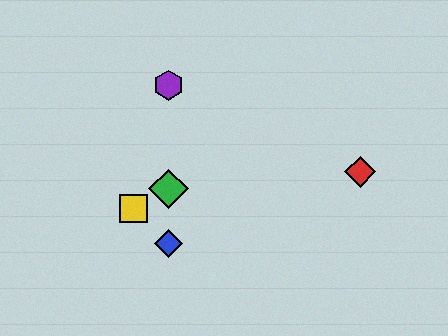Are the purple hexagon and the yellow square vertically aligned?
No, the purple hexagon is at x≈169 and the yellow square is at x≈133.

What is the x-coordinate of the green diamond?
The green diamond is at x≈169.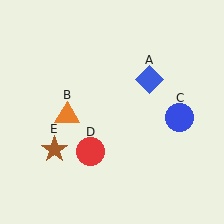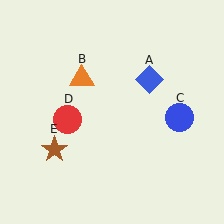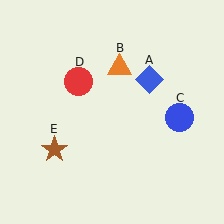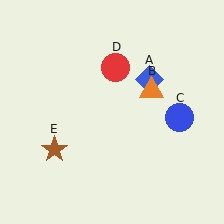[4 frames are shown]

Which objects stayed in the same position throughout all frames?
Blue diamond (object A) and blue circle (object C) and brown star (object E) remained stationary.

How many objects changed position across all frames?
2 objects changed position: orange triangle (object B), red circle (object D).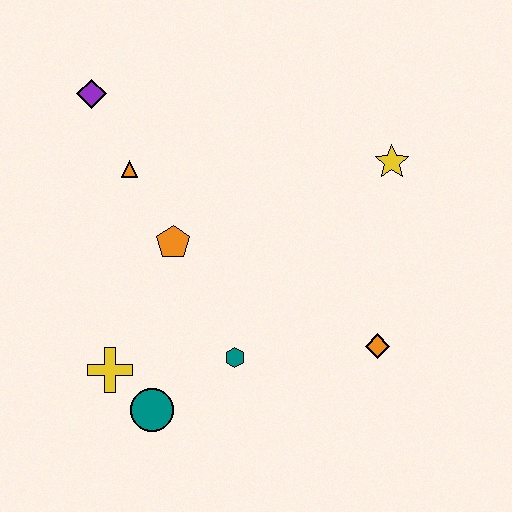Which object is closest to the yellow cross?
The teal circle is closest to the yellow cross.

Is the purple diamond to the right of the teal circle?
No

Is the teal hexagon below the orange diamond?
Yes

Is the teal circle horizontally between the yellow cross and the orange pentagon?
Yes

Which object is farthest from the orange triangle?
The orange diamond is farthest from the orange triangle.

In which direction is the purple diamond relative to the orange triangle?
The purple diamond is above the orange triangle.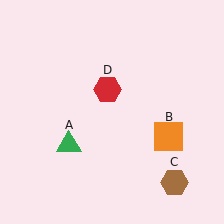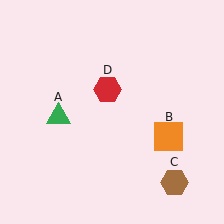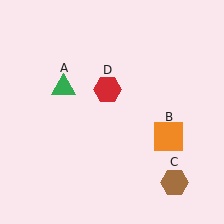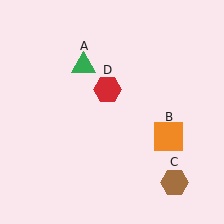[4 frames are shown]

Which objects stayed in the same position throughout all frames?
Orange square (object B) and brown hexagon (object C) and red hexagon (object D) remained stationary.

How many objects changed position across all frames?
1 object changed position: green triangle (object A).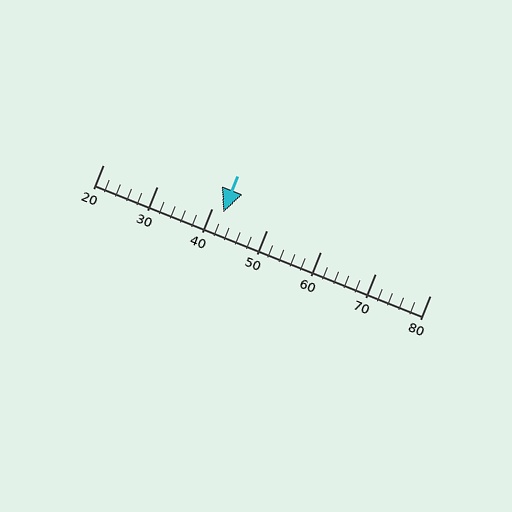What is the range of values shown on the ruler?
The ruler shows values from 20 to 80.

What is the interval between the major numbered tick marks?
The major tick marks are spaced 10 units apart.